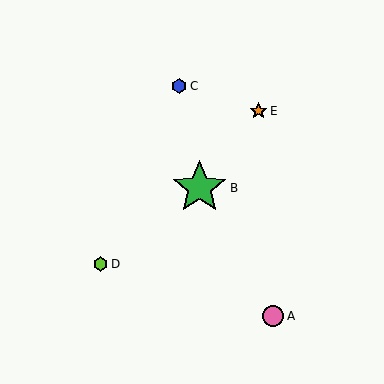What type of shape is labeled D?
Shape D is a lime hexagon.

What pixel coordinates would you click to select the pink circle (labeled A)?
Click at (273, 316) to select the pink circle A.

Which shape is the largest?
The green star (labeled B) is the largest.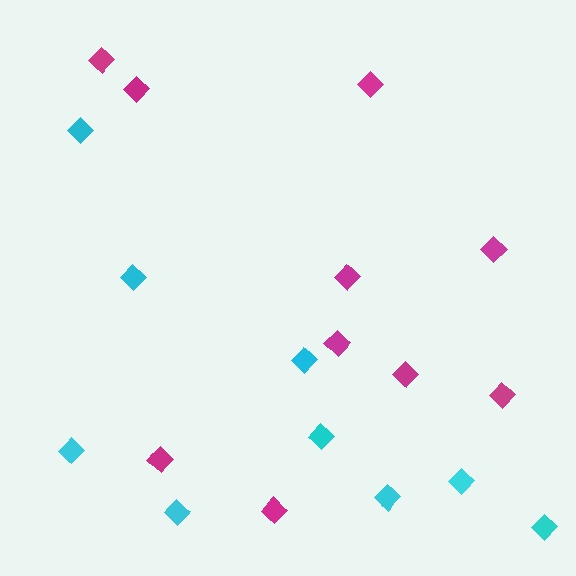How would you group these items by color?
There are 2 groups: one group of magenta diamonds (10) and one group of cyan diamonds (9).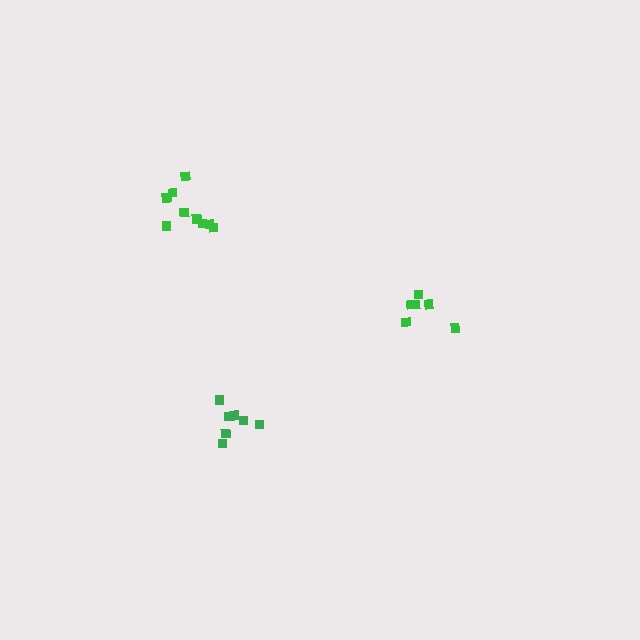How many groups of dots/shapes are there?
There are 3 groups.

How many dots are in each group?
Group 1: 7 dots, Group 2: 7 dots, Group 3: 9 dots (23 total).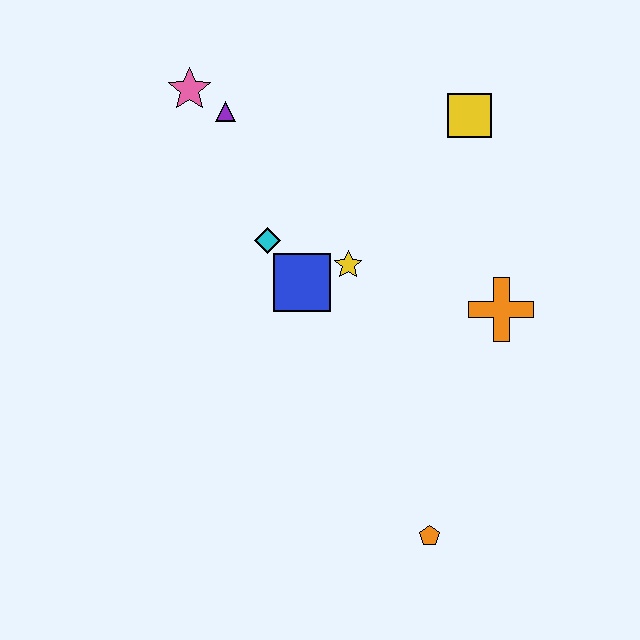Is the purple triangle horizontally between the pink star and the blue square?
Yes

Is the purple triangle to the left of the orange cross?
Yes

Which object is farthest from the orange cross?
The pink star is farthest from the orange cross.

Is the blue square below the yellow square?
Yes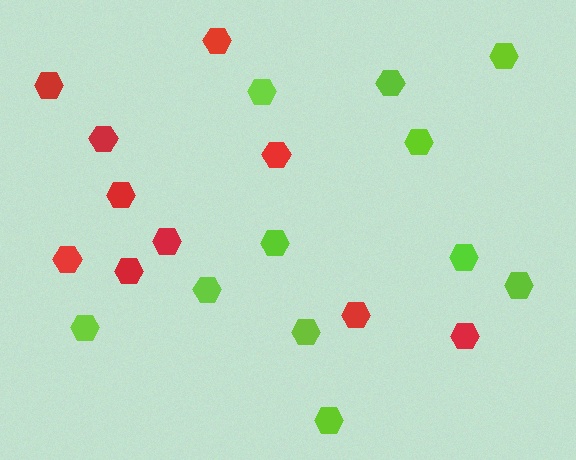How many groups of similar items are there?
There are 2 groups: one group of lime hexagons (11) and one group of red hexagons (10).